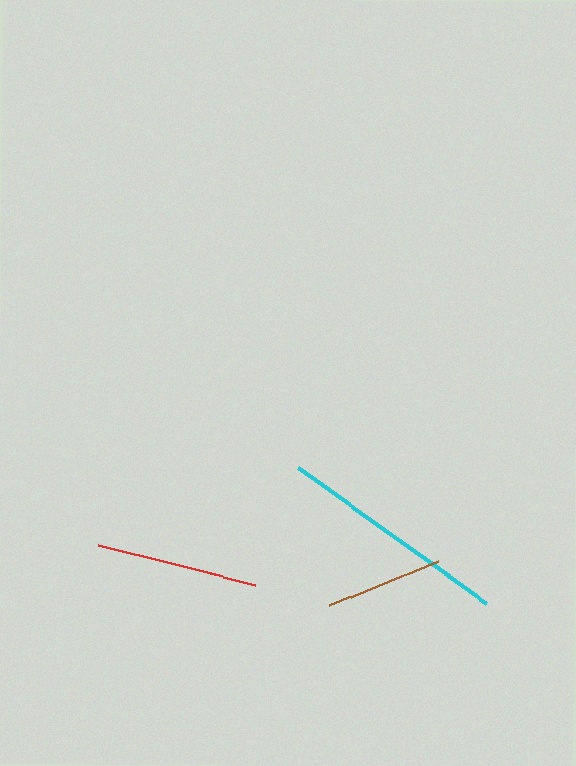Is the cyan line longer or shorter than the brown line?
The cyan line is longer than the brown line.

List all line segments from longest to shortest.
From longest to shortest: cyan, red, brown.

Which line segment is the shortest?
The brown line is the shortest at approximately 117 pixels.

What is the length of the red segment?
The red segment is approximately 163 pixels long.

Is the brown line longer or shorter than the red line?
The red line is longer than the brown line.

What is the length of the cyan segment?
The cyan segment is approximately 231 pixels long.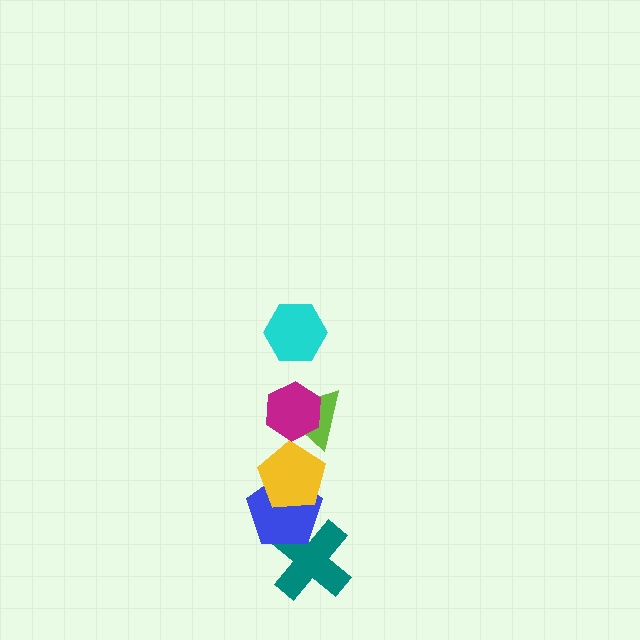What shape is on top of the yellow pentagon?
The lime triangle is on top of the yellow pentagon.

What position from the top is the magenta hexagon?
The magenta hexagon is 2nd from the top.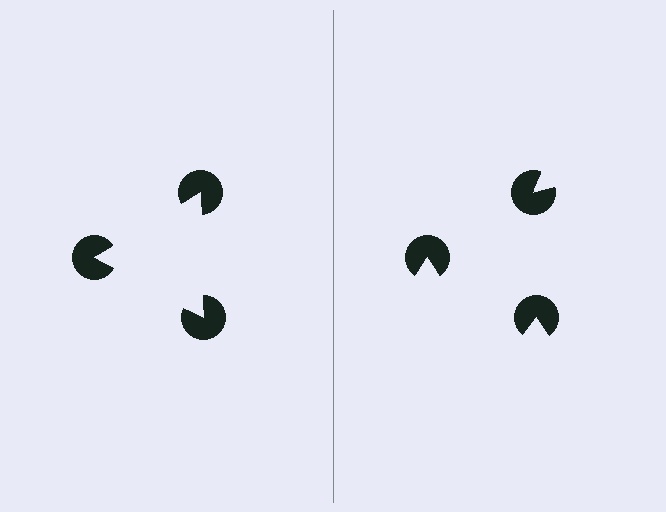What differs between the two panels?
The pac-man discs are positioned identically on both sides; only the wedge orientations differ. On the left they align to a triangle; on the right they are misaligned.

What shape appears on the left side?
An illusory triangle.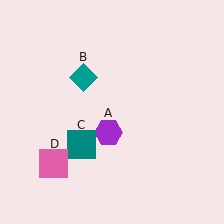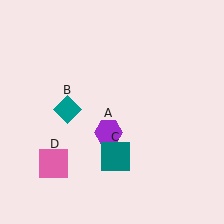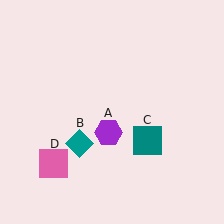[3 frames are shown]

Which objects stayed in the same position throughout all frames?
Purple hexagon (object A) and pink square (object D) remained stationary.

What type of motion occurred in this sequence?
The teal diamond (object B), teal square (object C) rotated counterclockwise around the center of the scene.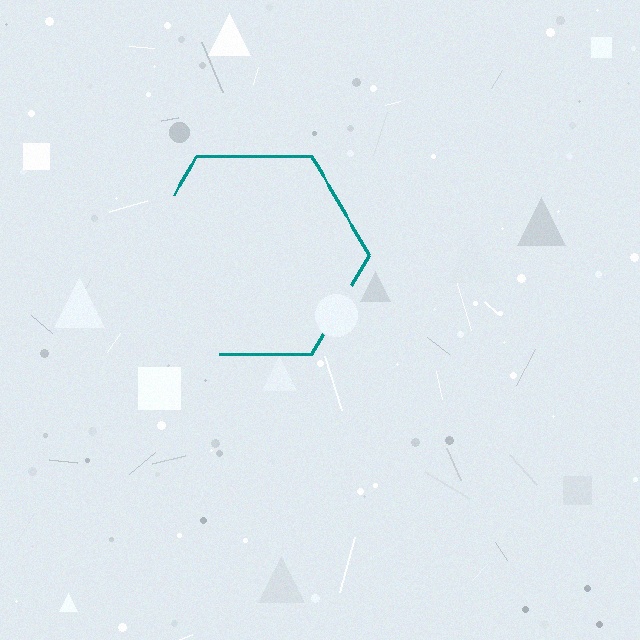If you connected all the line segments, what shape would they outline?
They would outline a hexagon.